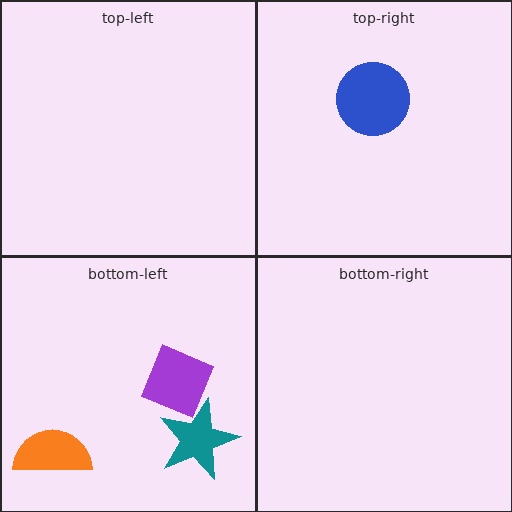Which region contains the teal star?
The bottom-left region.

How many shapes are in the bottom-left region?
3.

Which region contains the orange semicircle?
The bottom-left region.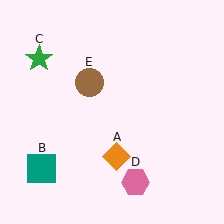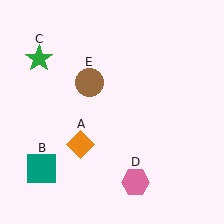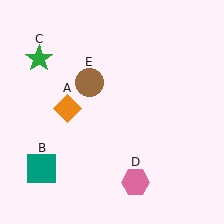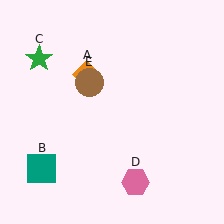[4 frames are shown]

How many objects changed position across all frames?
1 object changed position: orange diamond (object A).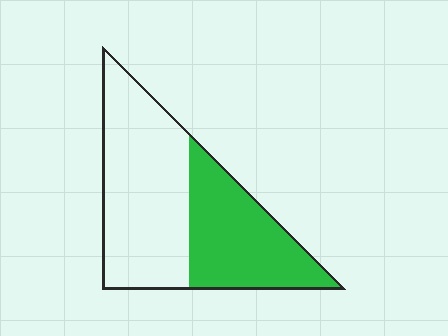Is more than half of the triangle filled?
No.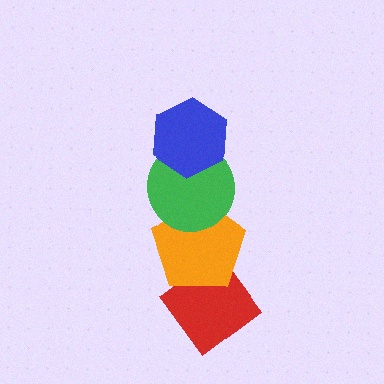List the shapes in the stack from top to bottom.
From top to bottom: the blue hexagon, the green circle, the orange pentagon, the red diamond.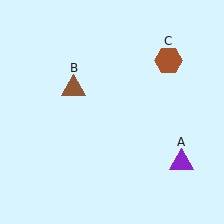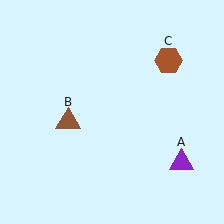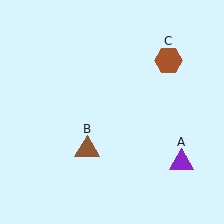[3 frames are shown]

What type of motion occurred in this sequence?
The brown triangle (object B) rotated counterclockwise around the center of the scene.